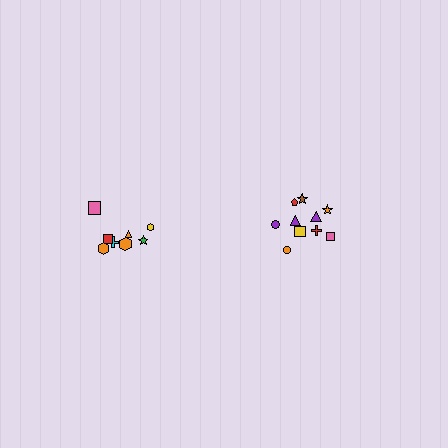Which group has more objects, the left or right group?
The right group.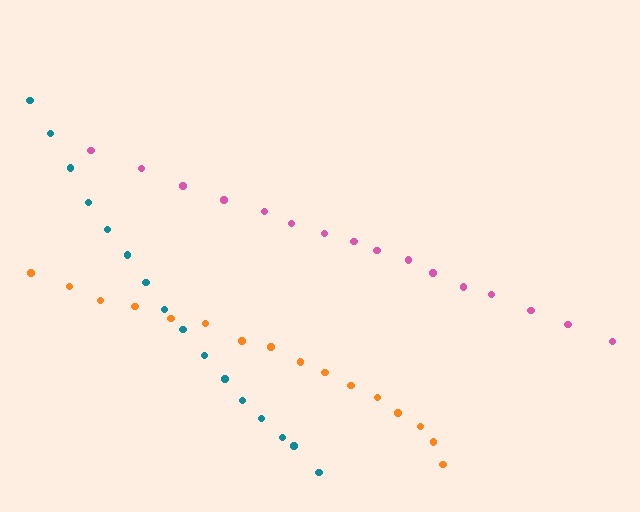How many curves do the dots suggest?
There are 3 distinct paths.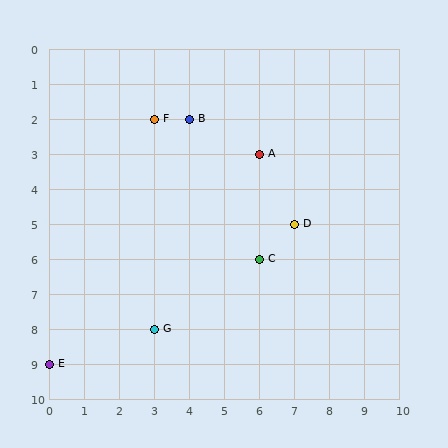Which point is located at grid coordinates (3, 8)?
Point G is at (3, 8).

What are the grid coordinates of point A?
Point A is at grid coordinates (6, 3).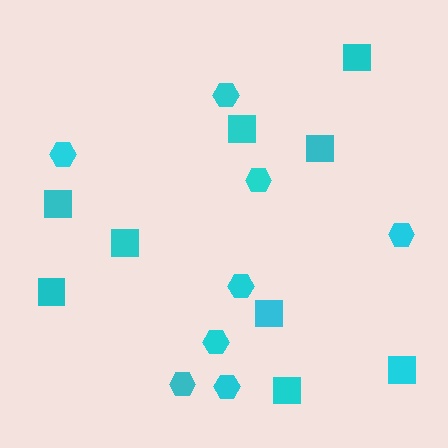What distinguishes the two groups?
There are 2 groups: one group of hexagons (8) and one group of squares (9).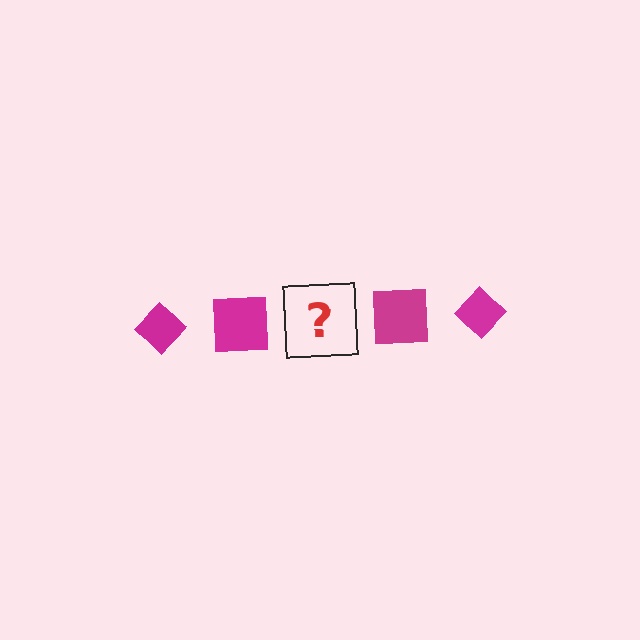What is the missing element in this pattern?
The missing element is a magenta diamond.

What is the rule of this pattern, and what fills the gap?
The rule is that the pattern cycles through diamond, square shapes in magenta. The gap should be filled with a magenta diamond.